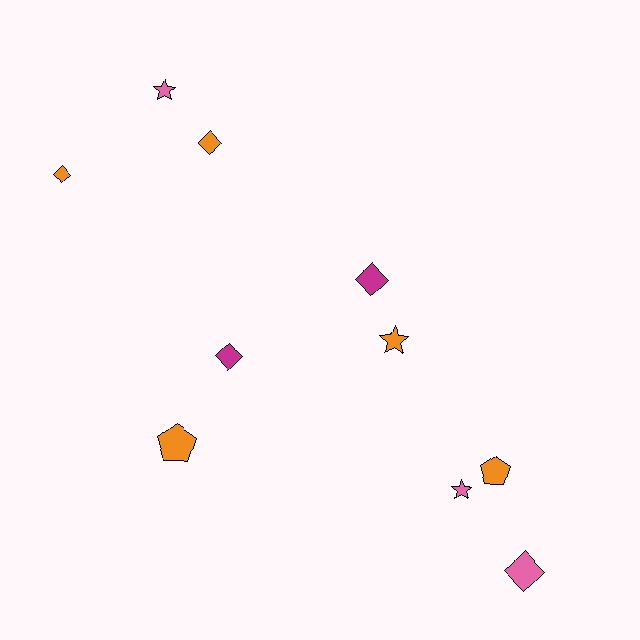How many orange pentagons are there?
There are 2 orange pentagons.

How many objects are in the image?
There are 10 objects.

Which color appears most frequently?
Orange, with 5 objects.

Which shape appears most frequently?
Diamond, with 5 objects.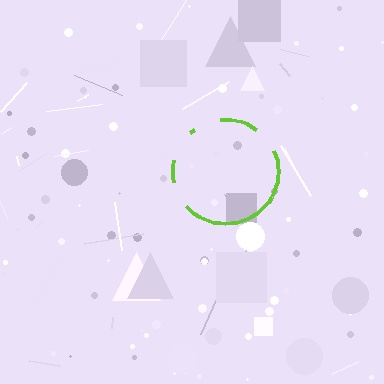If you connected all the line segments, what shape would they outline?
They would outline a circle.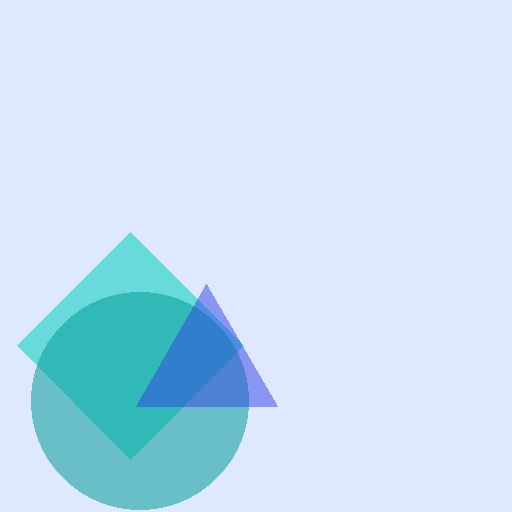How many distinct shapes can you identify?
There are 3 distinct shapes: a cyan diamond, a teal circle, a blue triangle.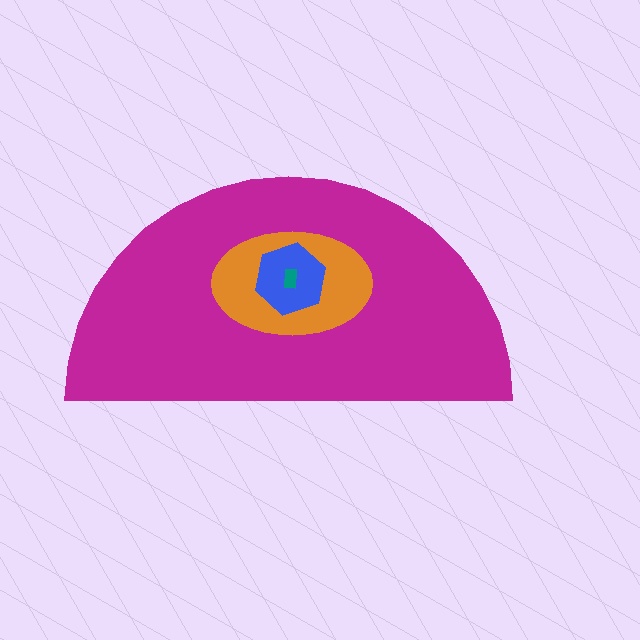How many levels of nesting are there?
4.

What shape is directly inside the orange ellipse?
The blue hexagon.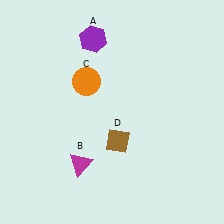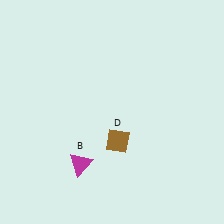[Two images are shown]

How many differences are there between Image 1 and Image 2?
There are 2 differences between the two images.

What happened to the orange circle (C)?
The orange circle (C) was removed in Image 2. It was in the top-left area of Image 1.